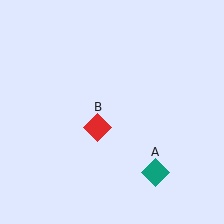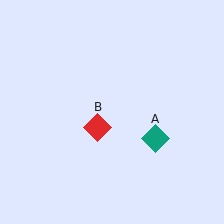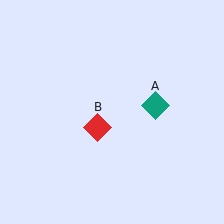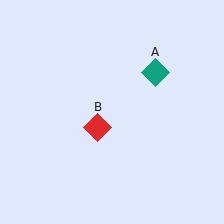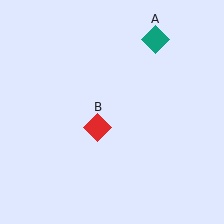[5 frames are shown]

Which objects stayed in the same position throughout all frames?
Red diamond (object B) remained stationary.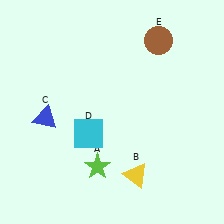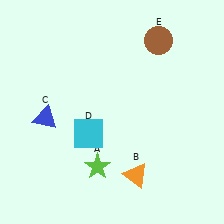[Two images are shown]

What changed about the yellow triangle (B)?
In Image 1, B is yellow. In Image 2, it changed to orange.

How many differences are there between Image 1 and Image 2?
There is 1 difference between the two images.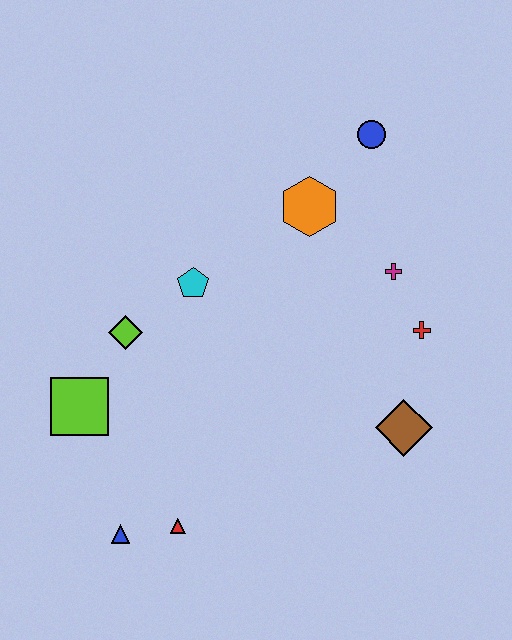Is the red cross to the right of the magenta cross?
Yes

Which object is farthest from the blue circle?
The blue triangle is farthest from the blue circle.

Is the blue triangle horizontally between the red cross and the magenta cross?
No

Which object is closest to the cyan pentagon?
The lime diamond is closest to the cyan pentagon.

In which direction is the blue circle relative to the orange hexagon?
The blue circle is above the orange hexagon.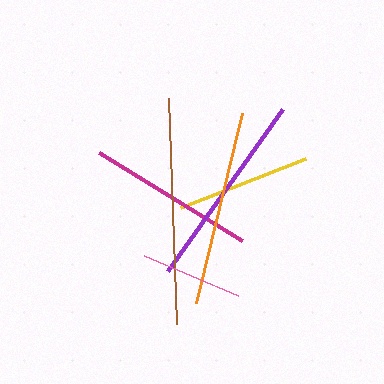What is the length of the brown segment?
The brown segment is approximately 226 pixels long.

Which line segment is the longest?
The brown line is the longest at approximately 226 pixels.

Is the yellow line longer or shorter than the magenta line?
The magenta line is longer than the yellow line.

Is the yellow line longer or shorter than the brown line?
The brown line is longer than the yellow line.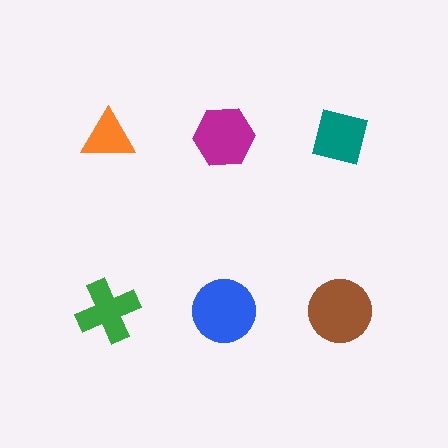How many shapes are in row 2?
3 shapes.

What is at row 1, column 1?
An orange triangle.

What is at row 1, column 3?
A teal square.